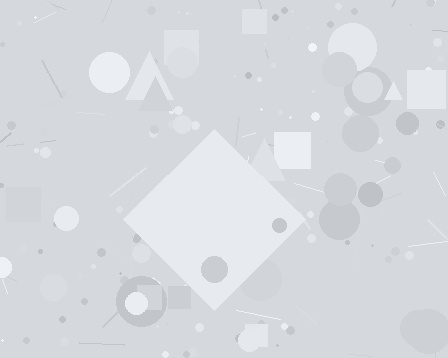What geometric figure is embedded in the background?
A diamond is embedded in the background.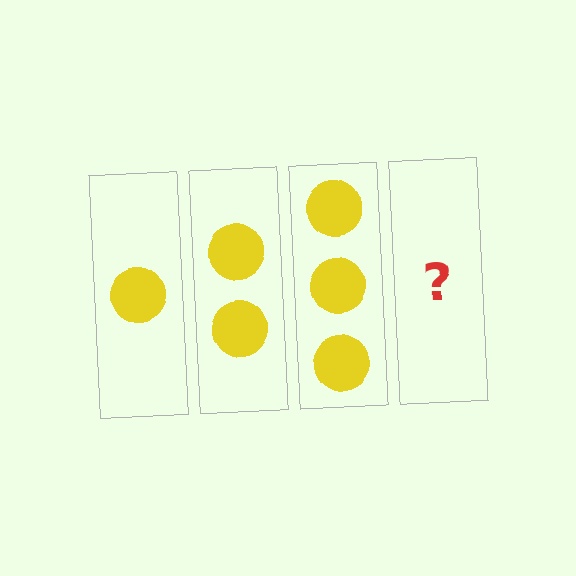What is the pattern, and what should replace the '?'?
The pattern is that each step adds one more circle. The '?' should be 4 circles.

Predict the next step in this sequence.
The next step is 4 circles.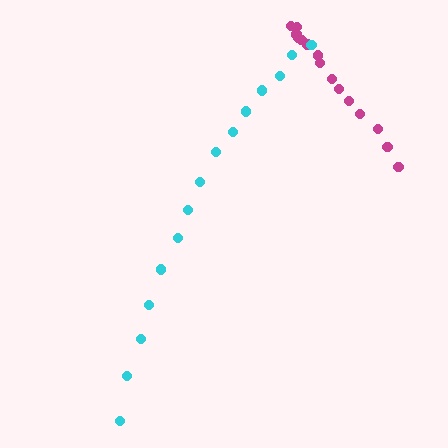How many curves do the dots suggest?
There are 2 distinct paths.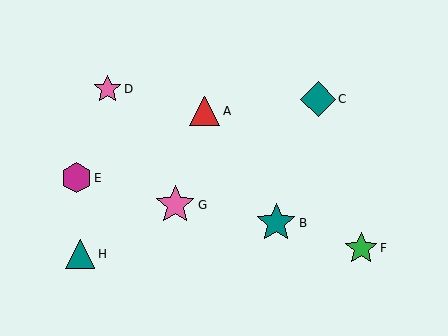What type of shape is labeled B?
Shape B is a teal star.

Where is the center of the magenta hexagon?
The center of the magenta hexagon is at (76, 178).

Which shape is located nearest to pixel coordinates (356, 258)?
The green star (labeled F) at (361, 248) is nearest to that location.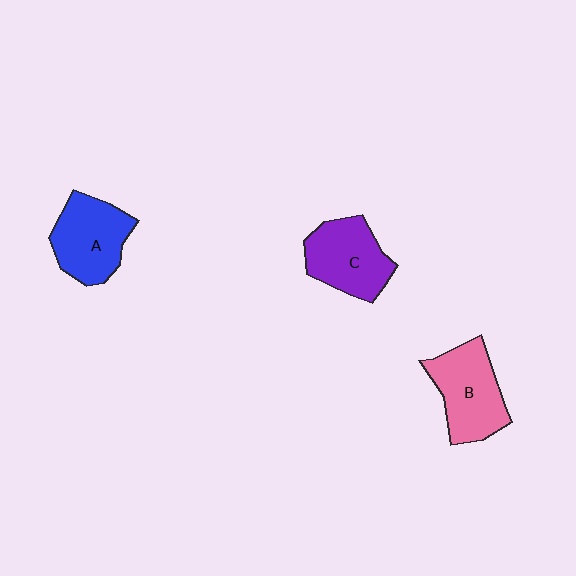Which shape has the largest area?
Shape B (pink).